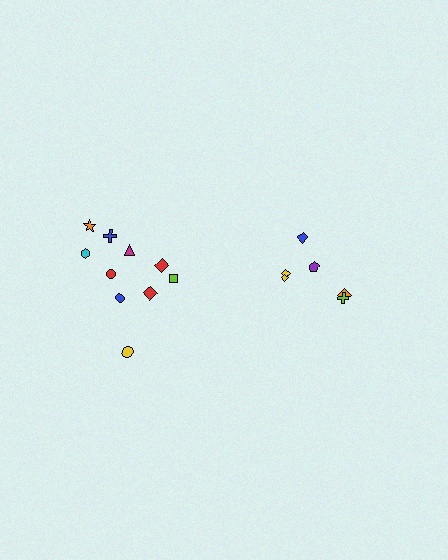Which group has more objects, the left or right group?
The left group.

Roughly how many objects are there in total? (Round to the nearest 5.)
Roughly 15 objects in total.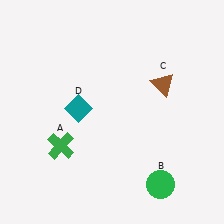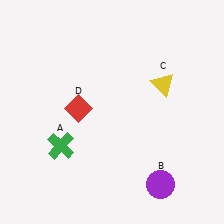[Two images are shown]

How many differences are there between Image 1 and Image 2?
There are 3 differences between the two images.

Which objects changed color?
B changed from green to purple. C changed from brown to yellow. D changed from teal to red.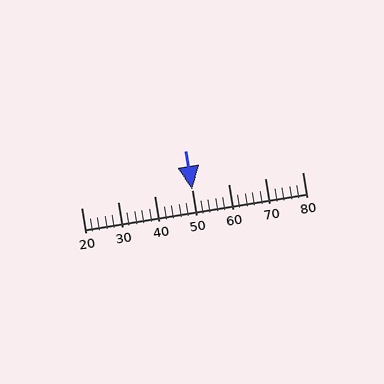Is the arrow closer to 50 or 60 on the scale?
The arrow is closer to 50.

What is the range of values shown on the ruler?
The ruler shows values from 20 to 80.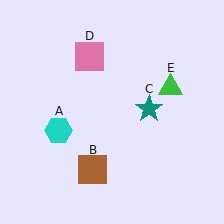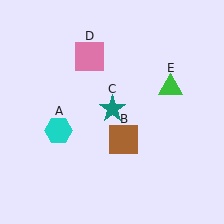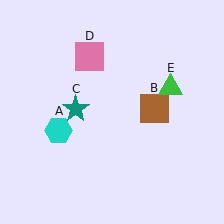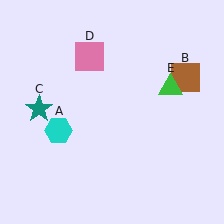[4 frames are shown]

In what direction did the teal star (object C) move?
The teal star (object C) moved left.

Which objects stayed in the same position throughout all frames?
Cyan hexagon (object A) and pink square (object D) and green triangle (object E) remained stationary.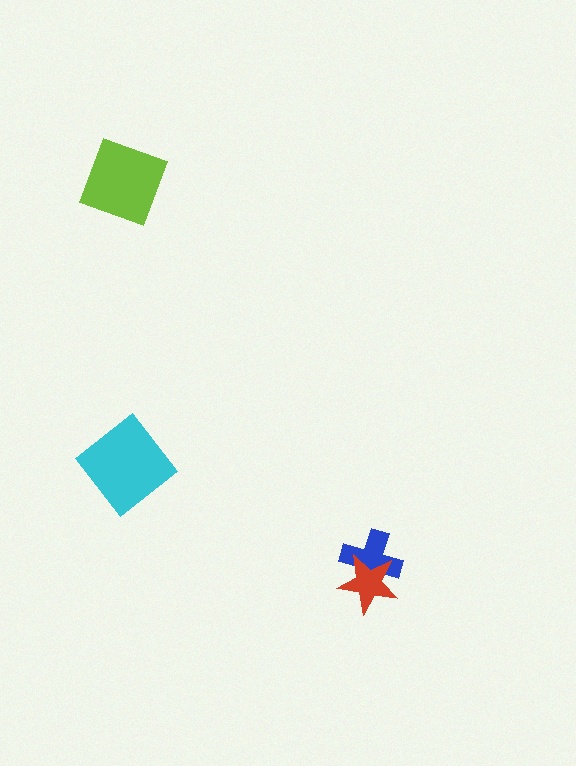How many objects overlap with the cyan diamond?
0 objects overlap with the cyan diamond.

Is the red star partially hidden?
No, no other shape covers it.